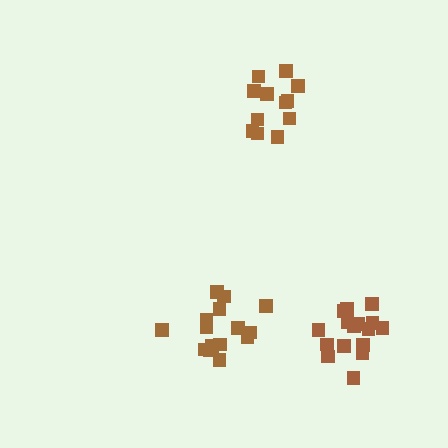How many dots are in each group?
Group 1: 16 dots, Group 2: 15 dots, Group 3: 12 dots (43 total).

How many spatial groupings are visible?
There are 3 spatial groupings.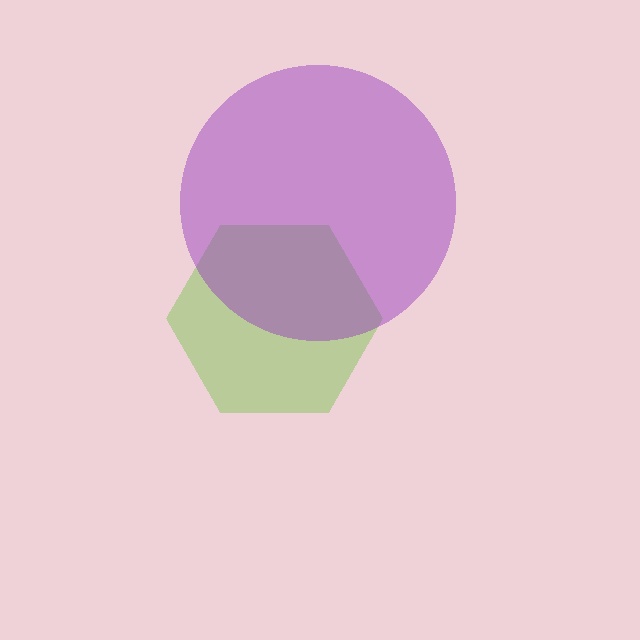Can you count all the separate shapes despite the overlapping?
Yes, there are 2 separate shapes.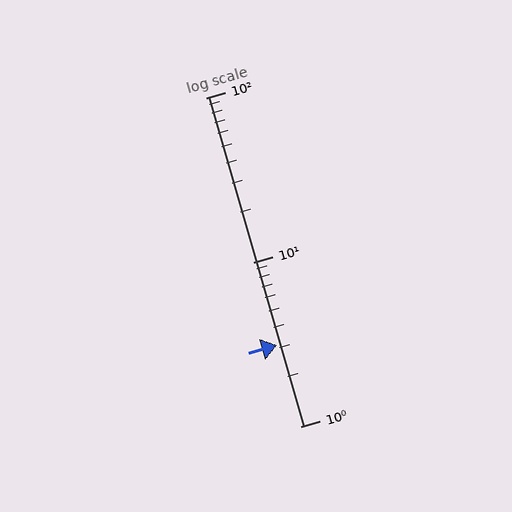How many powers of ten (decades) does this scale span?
The scale spans 2 decades, from 1 to 100.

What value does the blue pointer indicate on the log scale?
The pointer indicates approximately 3.1.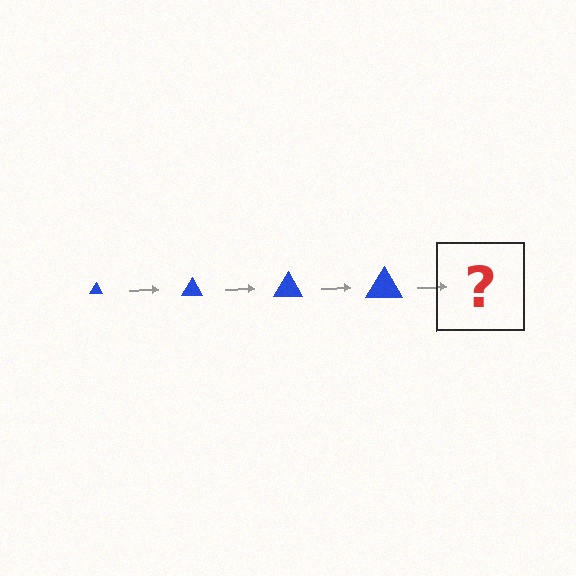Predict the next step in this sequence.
The next step is a blue triangle, larger than the previous one.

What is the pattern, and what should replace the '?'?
The pattern is that the triangle gets progressively larger each step. The '?' should be a blue triangle, larger than the previous one.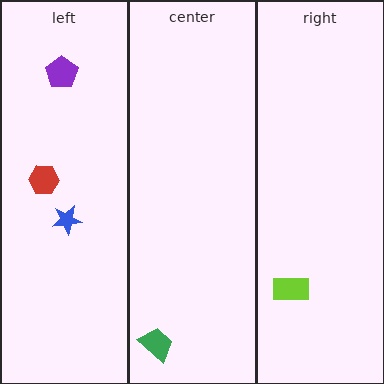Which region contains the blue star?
The left region.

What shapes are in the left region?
The purple pentagon, the blue star, the red hexagon.